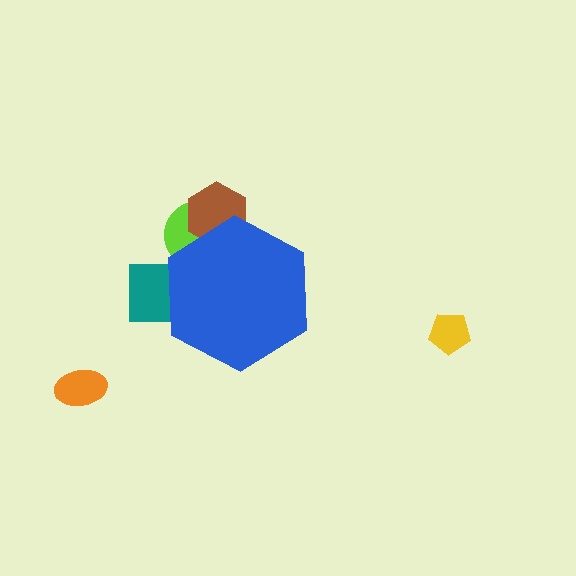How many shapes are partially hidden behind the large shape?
3 shapes are partially hidden.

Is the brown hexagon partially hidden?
Yes, the brown hexagon is partially hidden behind the blue hexagon.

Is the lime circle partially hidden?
Yes, the lime circle is partially hidden behind the blue hexagon.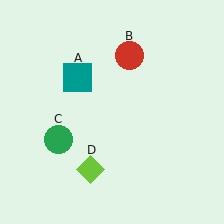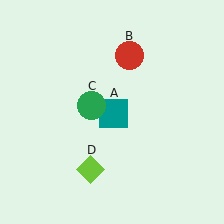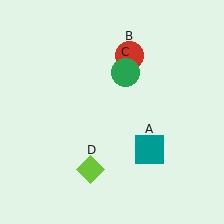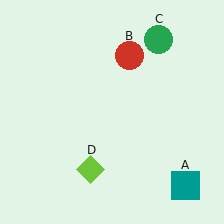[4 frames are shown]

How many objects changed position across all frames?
2 objects changed position: teal square (object A), green circle (object C).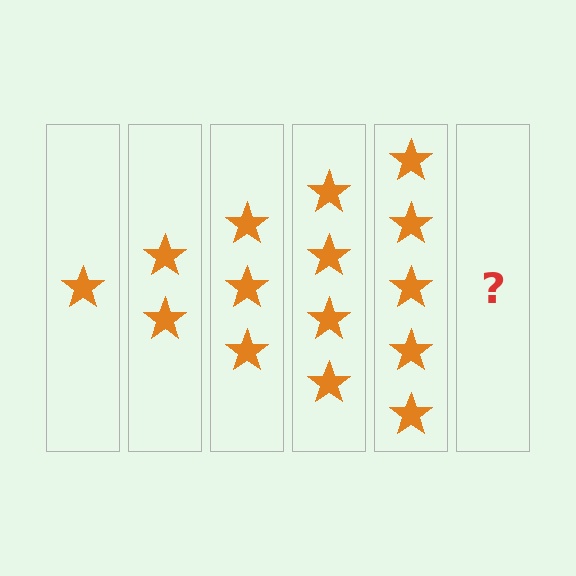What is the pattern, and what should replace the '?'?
The pattern is that each step adds one more star. The '?' should be 6 stars.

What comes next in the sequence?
The next element should be 6 stars.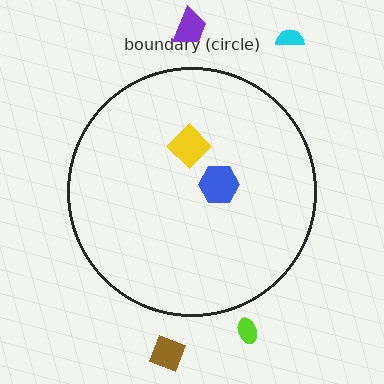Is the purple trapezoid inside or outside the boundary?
Outside.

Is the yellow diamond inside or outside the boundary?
Inside.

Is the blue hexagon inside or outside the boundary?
Inside.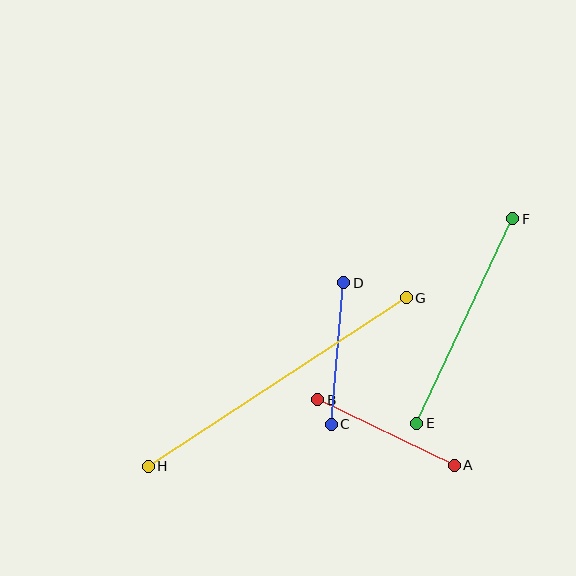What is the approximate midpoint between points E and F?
The midpoint is at approximately (465, 321) pixels.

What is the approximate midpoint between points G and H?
The midpoint is at approximately (277, 382) pixels.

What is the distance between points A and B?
The distance is approximately 152 pixels.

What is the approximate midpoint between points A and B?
The midpoint is at approximately (386, 432) pixels.